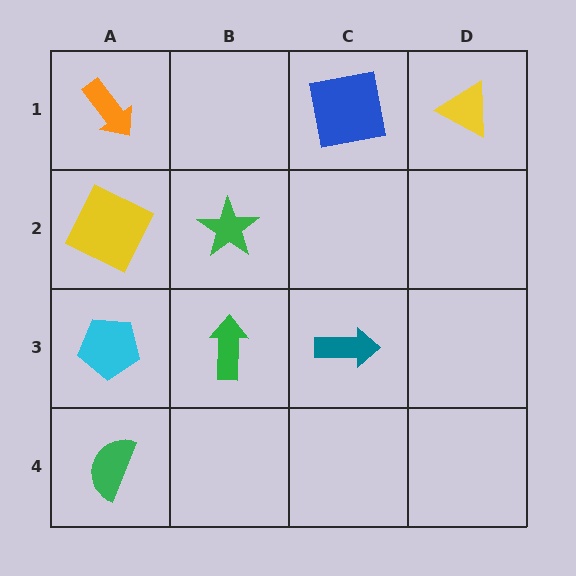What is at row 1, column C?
A blue square.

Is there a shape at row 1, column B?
No, that cell is empty.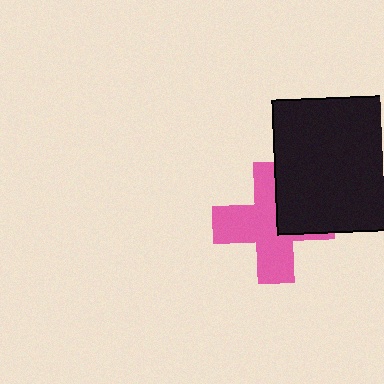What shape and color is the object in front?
The object in front is a black rectangle.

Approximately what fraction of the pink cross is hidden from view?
Roughly 32% of the pink cross is hidden behind the black rectangle.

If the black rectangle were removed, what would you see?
You would see the complete pink cross.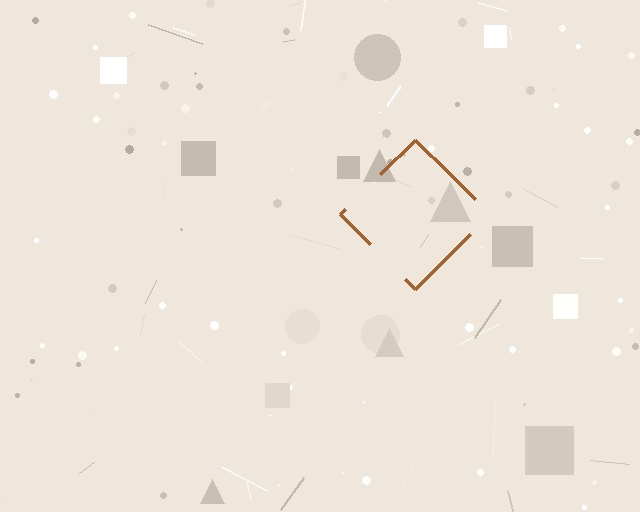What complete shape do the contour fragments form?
The contour fragments form a diamond.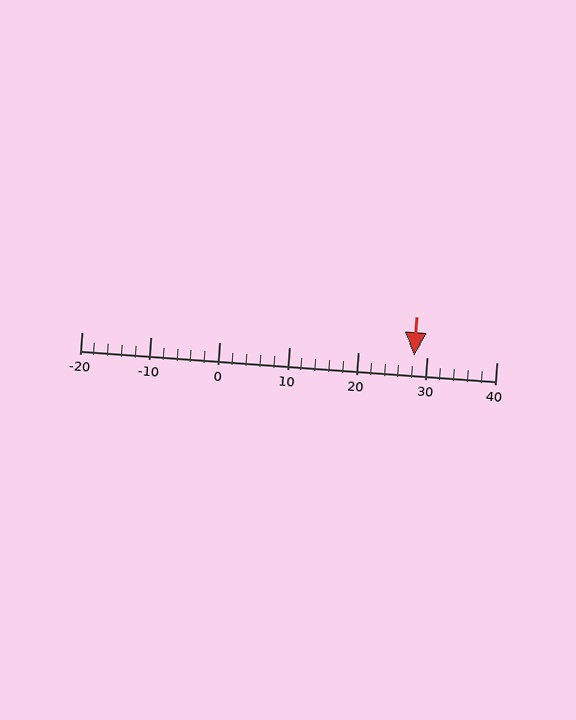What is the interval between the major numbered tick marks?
The major tick marks are spaced 10 units apart.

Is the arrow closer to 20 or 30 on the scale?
The arrow is closer to 30.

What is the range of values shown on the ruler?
The ruler shows values from -20 to 40.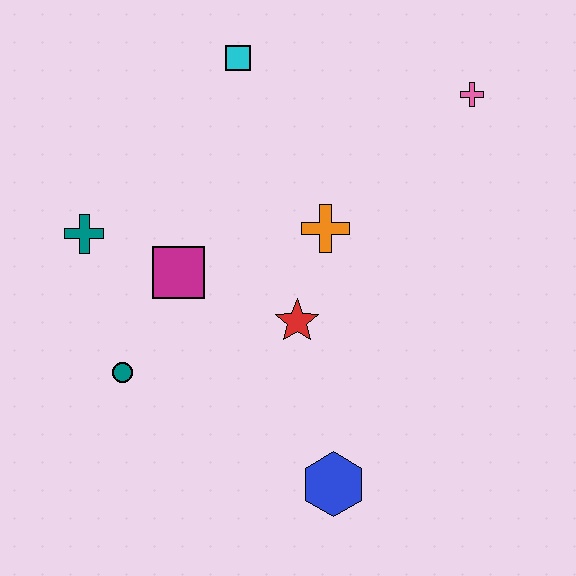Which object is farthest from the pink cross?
The teal circle is farthest from the pink cross.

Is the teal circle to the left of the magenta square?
Yes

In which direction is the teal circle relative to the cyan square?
The teal circle is below the cyan square.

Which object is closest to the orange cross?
The red star is closest to the orange cross.